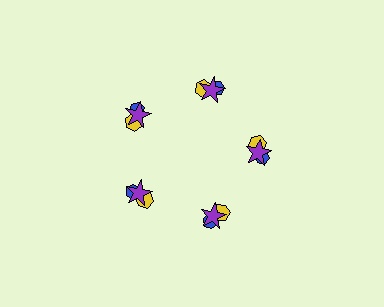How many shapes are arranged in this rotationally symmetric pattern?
There are 15 shapes, arranged in 5 groups of 3.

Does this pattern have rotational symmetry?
Yes, this pattern has 5-fold rotational symmetry. It looks the same after rotating 72 degrees around the center.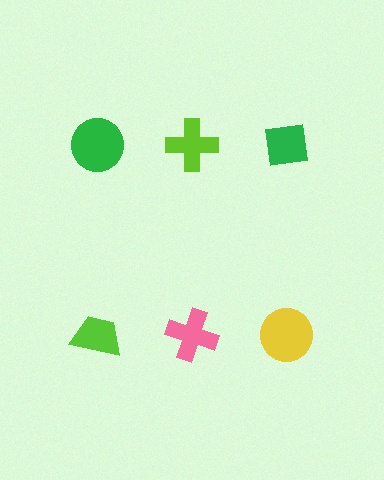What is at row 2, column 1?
A lime trapezoid.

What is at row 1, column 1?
A green circle.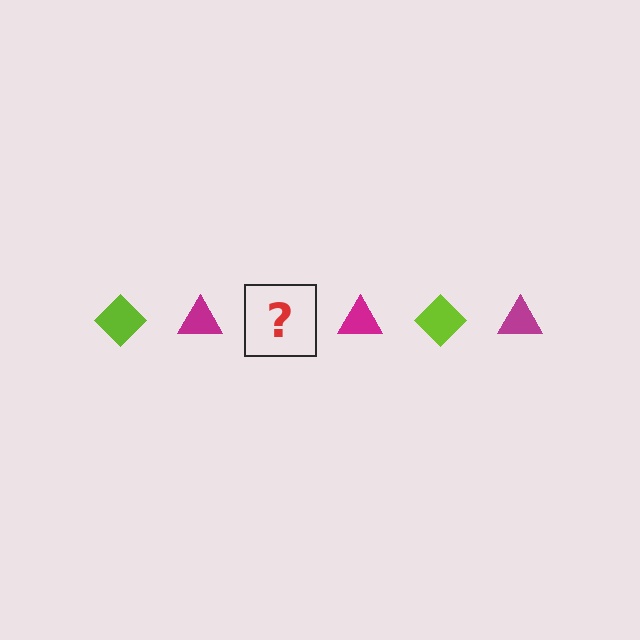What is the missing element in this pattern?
The missing element is a lime diamond.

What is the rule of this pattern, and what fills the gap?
The rule is that the pattern alternates between lime diamond and magenta triangle. The gap should be filled with a lime diamond.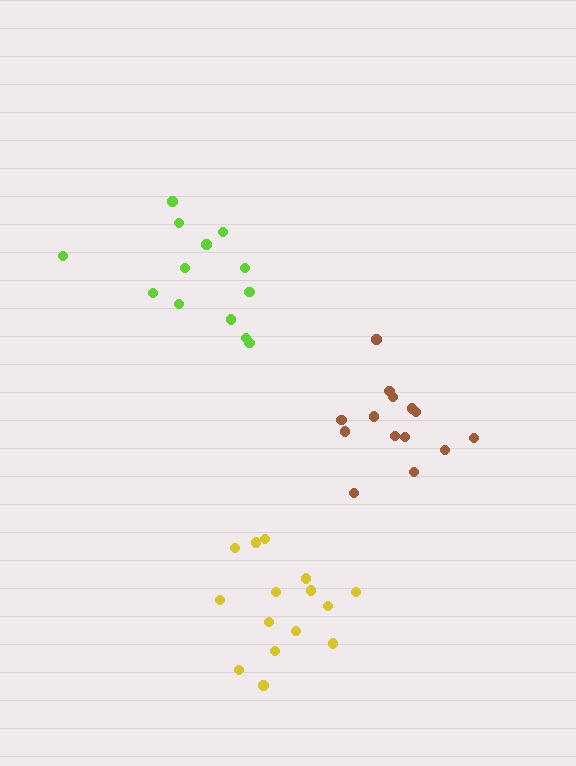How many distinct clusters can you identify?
There are 3 distinct clusters.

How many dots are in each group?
Group 1: 15 dots, Group 2: 14 dots, Group 3: 13 dots (42 total).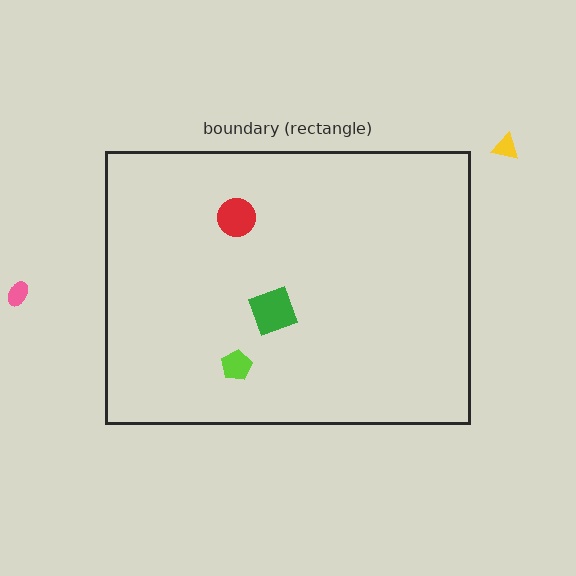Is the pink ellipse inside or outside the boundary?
Outside.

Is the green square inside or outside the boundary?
Inside.